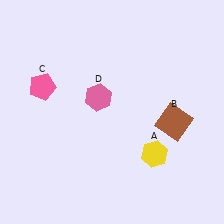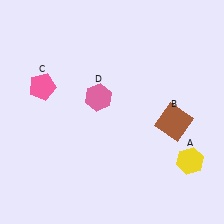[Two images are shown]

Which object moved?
The yellow hexagon (A) moved right.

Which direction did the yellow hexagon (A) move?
The yellow hexagon (A) moved right.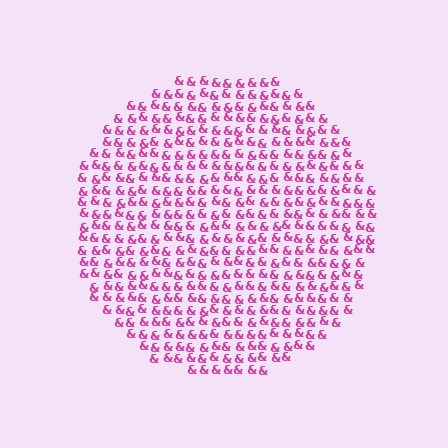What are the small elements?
The small elements are ampersands.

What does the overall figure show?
The overall figure shows a circle.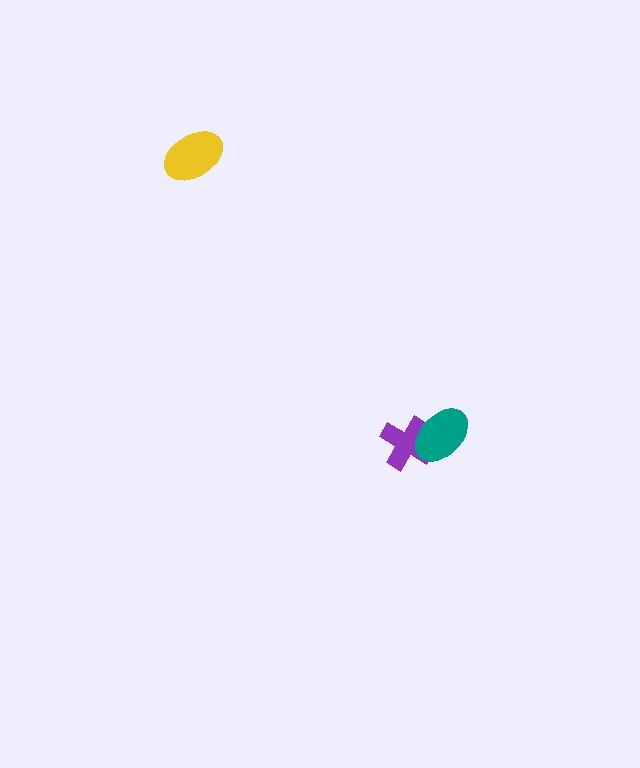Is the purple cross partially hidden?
Yes, it is partially covered by another shape.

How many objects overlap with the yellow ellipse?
0 objects overlap with the yellow ellipse.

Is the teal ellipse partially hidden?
No, no other shape covers it.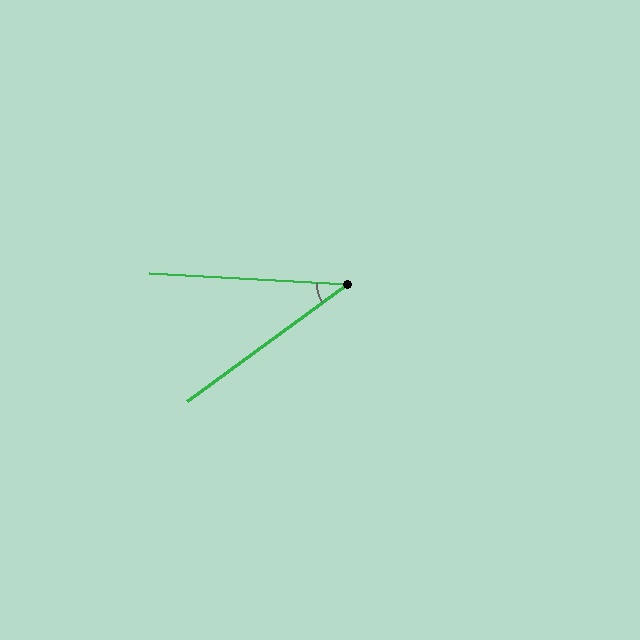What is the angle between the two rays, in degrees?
Approximately 39 degrees.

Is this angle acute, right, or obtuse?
It is acute.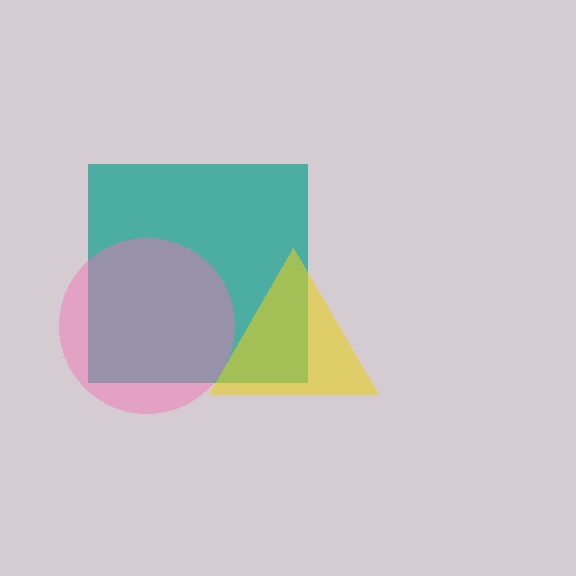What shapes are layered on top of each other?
The layered shapes are: a teal square, a pink circle, a yellow triangle.